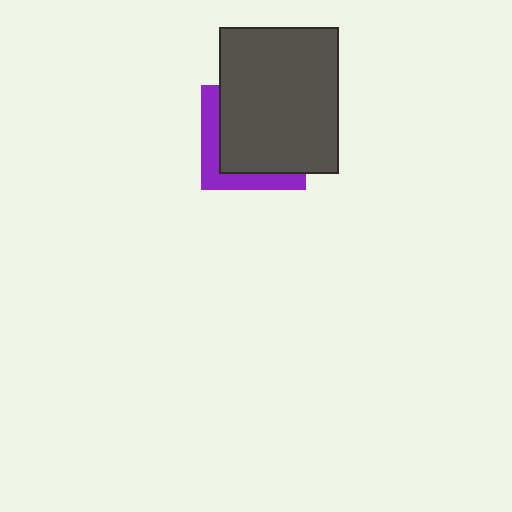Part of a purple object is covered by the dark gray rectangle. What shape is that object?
It is a square.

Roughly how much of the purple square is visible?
A small part of it is visible (roughly 30%).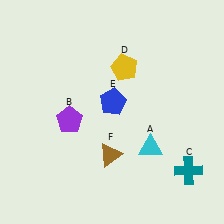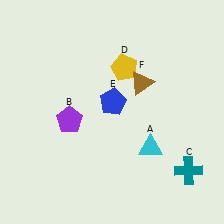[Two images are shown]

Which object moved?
The brown triangle (F) moved up.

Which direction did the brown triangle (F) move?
The brown triangle (F) moved up.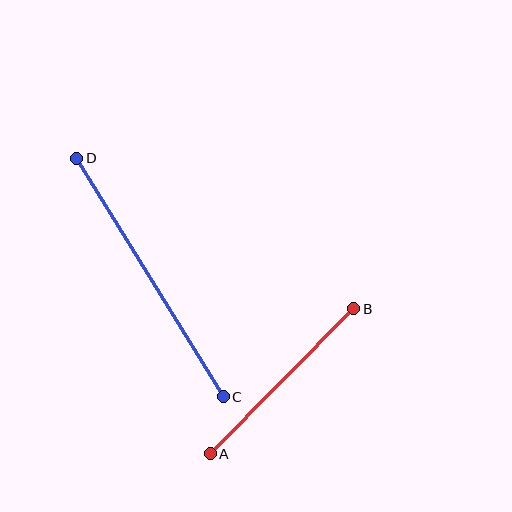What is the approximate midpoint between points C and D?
The midpoint is at approximately (150, 278) pixels.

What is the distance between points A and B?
The distance is approximately 204 pixels.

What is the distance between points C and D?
The distance is approximately 280 pixels.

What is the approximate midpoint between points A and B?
The midpoint is at approximately (282, 381) pixels.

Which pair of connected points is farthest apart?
Points C and D are farthest apart.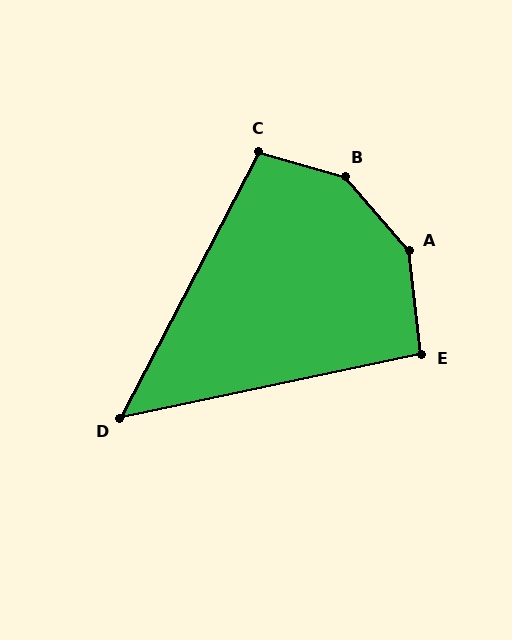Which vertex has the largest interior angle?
B, at approximately 148 degrees.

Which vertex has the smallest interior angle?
D, at approximately 51 degrees.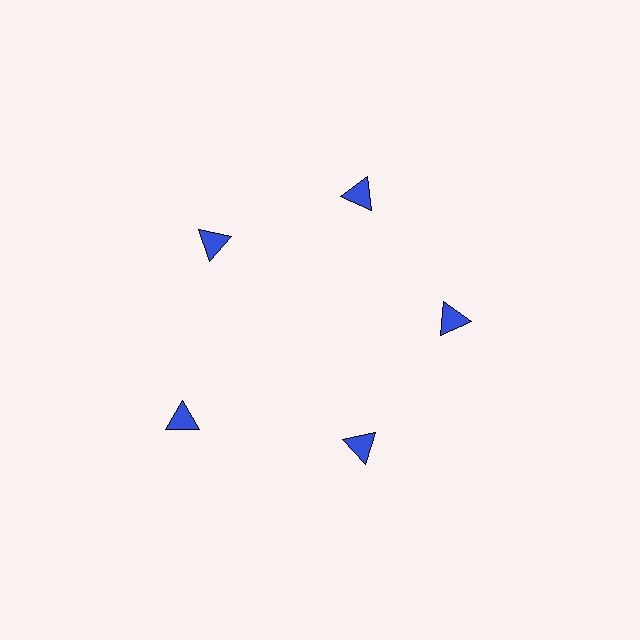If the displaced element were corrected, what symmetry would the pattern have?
It would have 5-fold rotational symmetry — the pattern would map onto itself every 72 degrees.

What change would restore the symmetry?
The symmetry would be restored by moving it inward, back onto the ring so that all 5 triangles sit at equal angles and equal distance from the center.